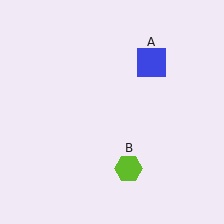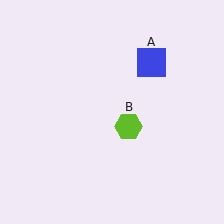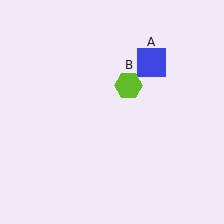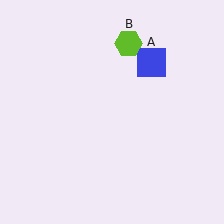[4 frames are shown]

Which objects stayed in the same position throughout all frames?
Blue square (object A) remained stationary.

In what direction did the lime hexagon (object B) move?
The lime hexagon (object B) moved up.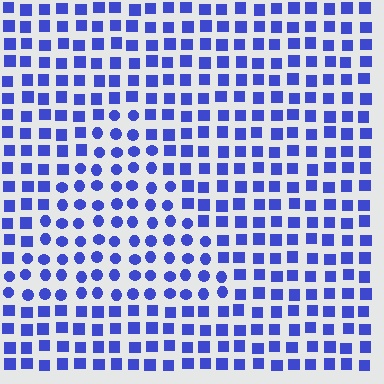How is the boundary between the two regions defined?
The boundary is defined by a change in element shape: circles inside vs. squares outside. All elements share the same color and spacing.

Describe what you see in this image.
The image is filled with small blue elements arranged in a uniform grid. A triangle-shaped region contains circles, while the surrounding area contains squares. The boundary is defined purely by the change in element shape.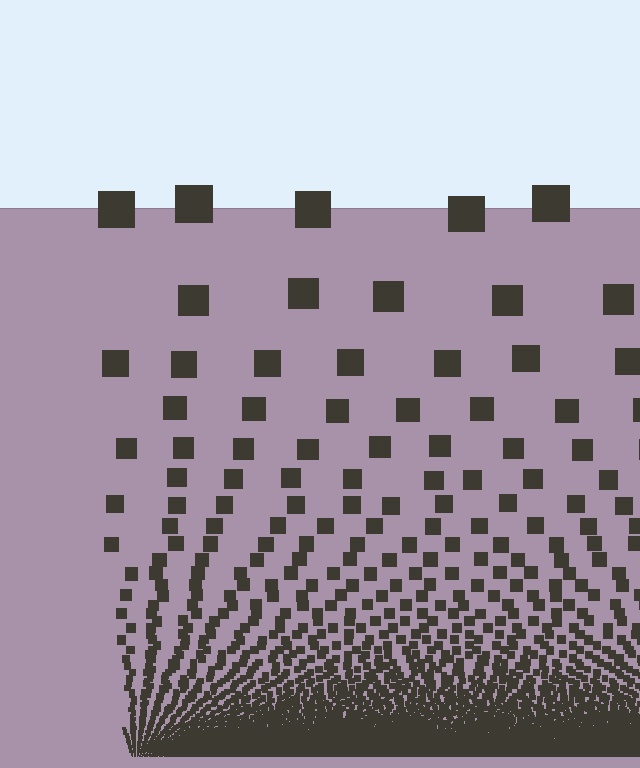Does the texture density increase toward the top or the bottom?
Density increases toward the bottom.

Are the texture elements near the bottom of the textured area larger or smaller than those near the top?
Smaller. The gradient is inverted — elements near the bottom are smaller and denser.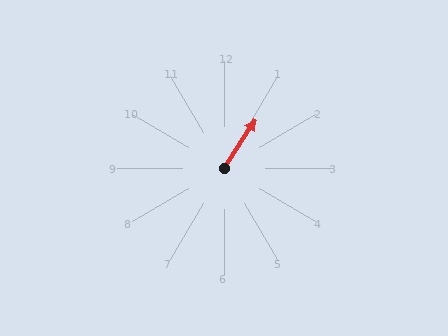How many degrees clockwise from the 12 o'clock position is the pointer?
Approximately 33 degrees.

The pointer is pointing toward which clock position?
Roughly 1 o'clock.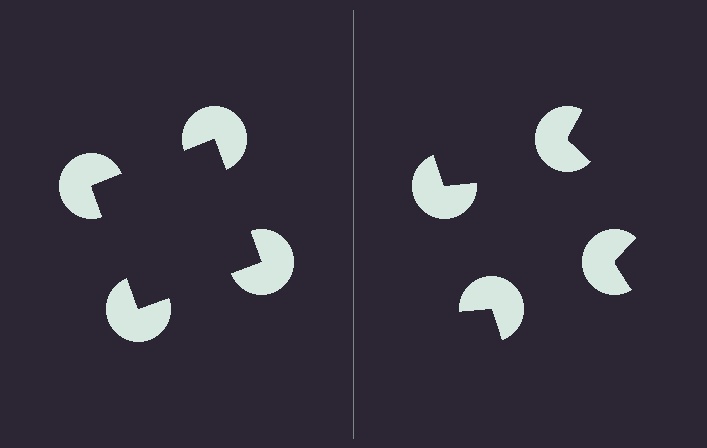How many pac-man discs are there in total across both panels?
8 — 4 on each side.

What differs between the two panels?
The pac-man discs are positioned identically on both sides; only the wedge orientations differ. On the left they align to a square; on the right they are misaligned.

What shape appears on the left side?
An illusory square.